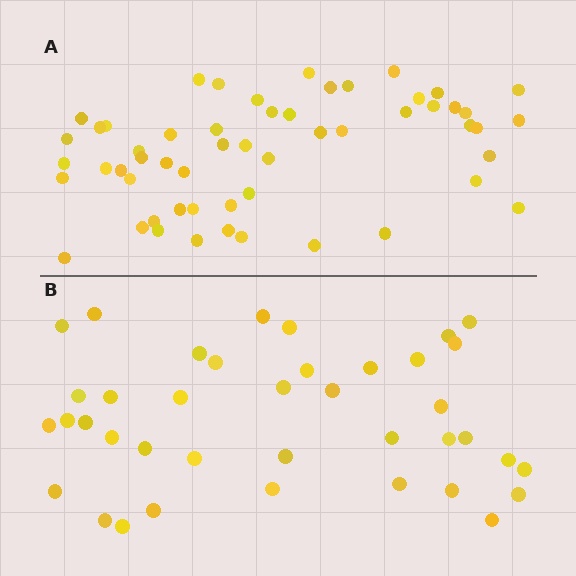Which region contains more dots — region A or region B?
Region A (the top region) has more dots.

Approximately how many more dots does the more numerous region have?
Region A has approximately 15 more dots than region B.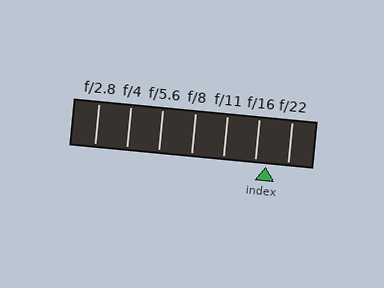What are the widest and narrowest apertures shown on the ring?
The widest aperture shown is f/2.8 and the narrowest is f/22.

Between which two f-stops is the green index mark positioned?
The index mark is between f/16 and f/22.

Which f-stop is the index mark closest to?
The index mark is closest to f/16.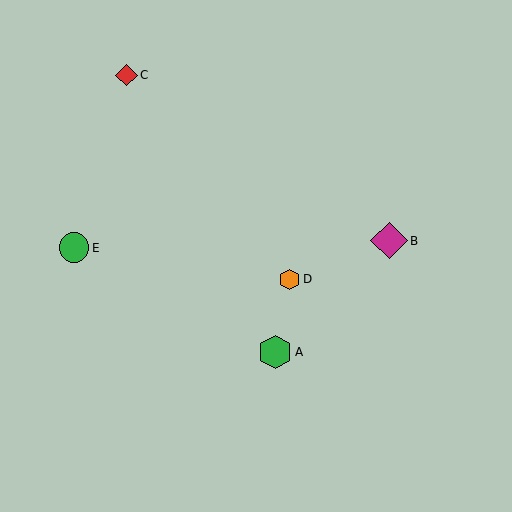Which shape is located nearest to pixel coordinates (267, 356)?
The green hexagon (labeled A) at (275, 352) is nearest to that location.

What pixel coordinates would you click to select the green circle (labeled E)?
Click at (74, 248) to select the green circle E.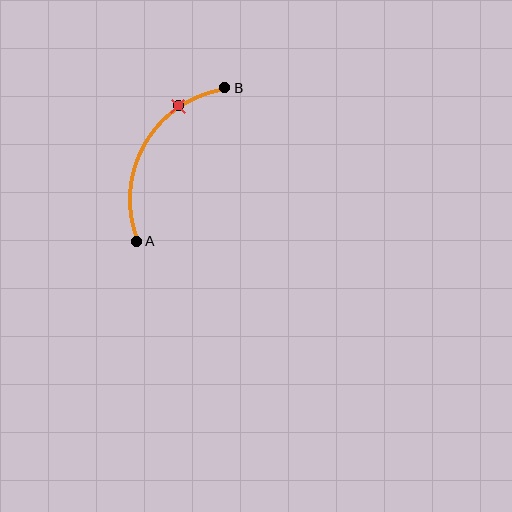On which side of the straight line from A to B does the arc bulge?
The arc bulges to the left of the straight line connecting A and B.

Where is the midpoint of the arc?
The arc midpoint is the point on the curve farthest from the straight line joining A and B. It sits to the left of that line.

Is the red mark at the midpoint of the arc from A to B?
No. The red mark lies on the arc but is closer to endpoint B. The arc midpoint would be at the point on the curve equidistant along the arc from both A and B.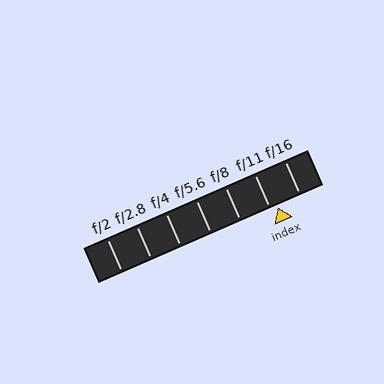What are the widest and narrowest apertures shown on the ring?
The widest aperture shown is f/2 and the narrowest is f/16.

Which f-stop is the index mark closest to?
The index mark is closest to f/11.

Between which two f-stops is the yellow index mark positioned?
The index mark is between f/11 and f/16.